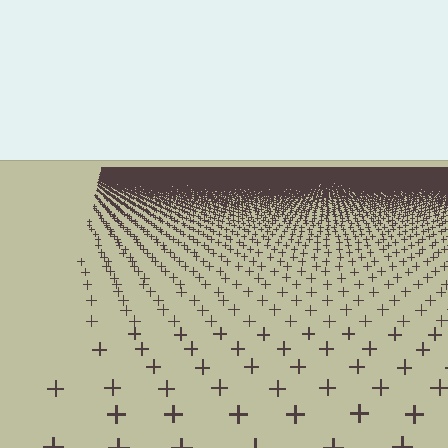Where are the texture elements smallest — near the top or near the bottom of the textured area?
Near the top.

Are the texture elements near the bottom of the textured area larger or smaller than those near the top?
Larger. Near the bottom, elements are closer to the viewer and appear at a bigger on-screen size.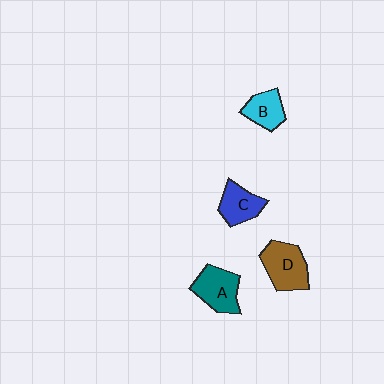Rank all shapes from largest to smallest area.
From largest to smallest: D (brown), A (teal), C (blue), B (cyan).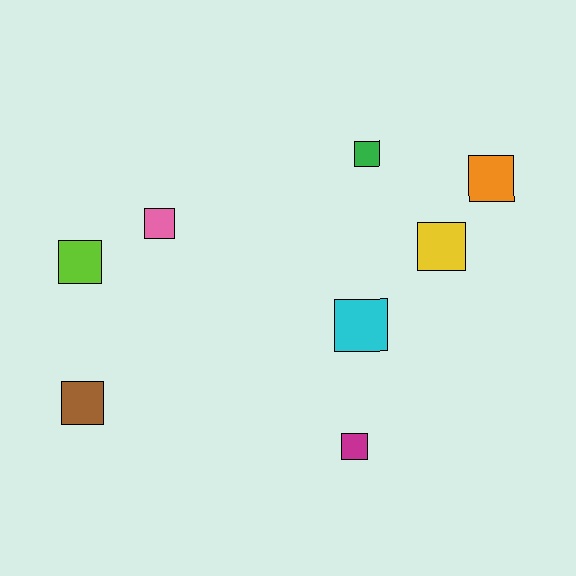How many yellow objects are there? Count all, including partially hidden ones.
There is 1 yellow object.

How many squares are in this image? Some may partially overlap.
There are 8 squares.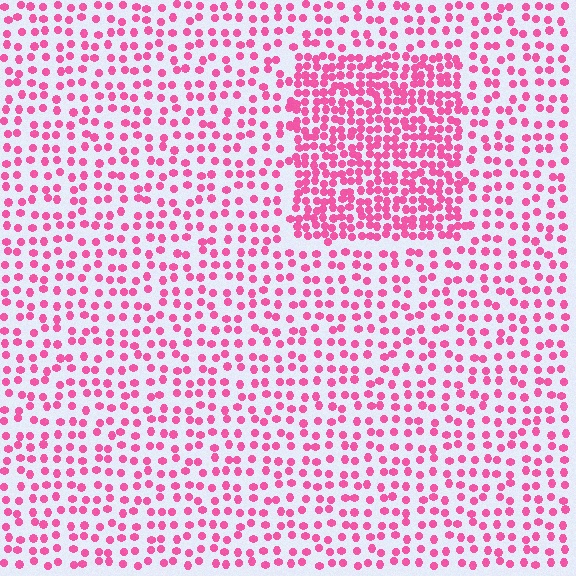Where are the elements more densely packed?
The elements are more densely packed inside the rectangle boundary.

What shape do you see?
I see a rectangle.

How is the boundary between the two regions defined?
The boundary is defined by a change in element density (approximately 2.1x ratio). All elements are the same color, size, and shape.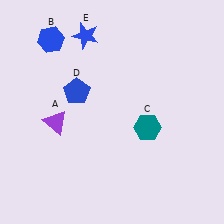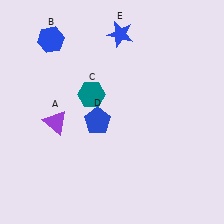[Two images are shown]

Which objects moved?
The objects that moved are: the teal hexagon (C), the blue pentagon (D), the blue star (E).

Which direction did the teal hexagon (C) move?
The teal hexagon (C) moved left.